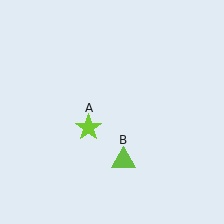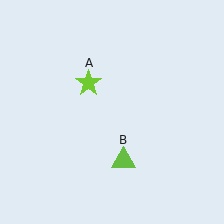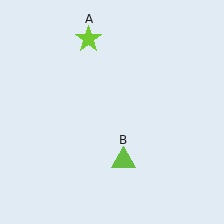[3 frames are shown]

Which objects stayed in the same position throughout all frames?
Lime triangle (object B) remained stationary.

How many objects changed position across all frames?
1 object changed position: lime star (object A).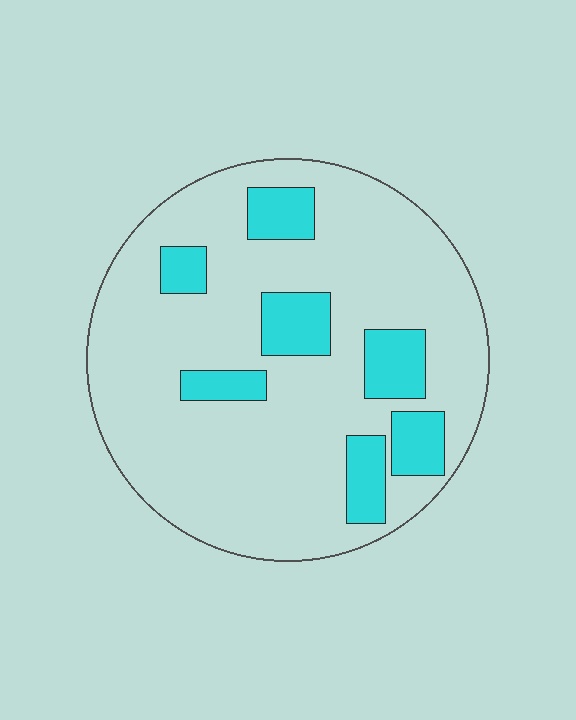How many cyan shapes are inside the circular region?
7.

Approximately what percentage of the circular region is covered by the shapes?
Approximately 20%.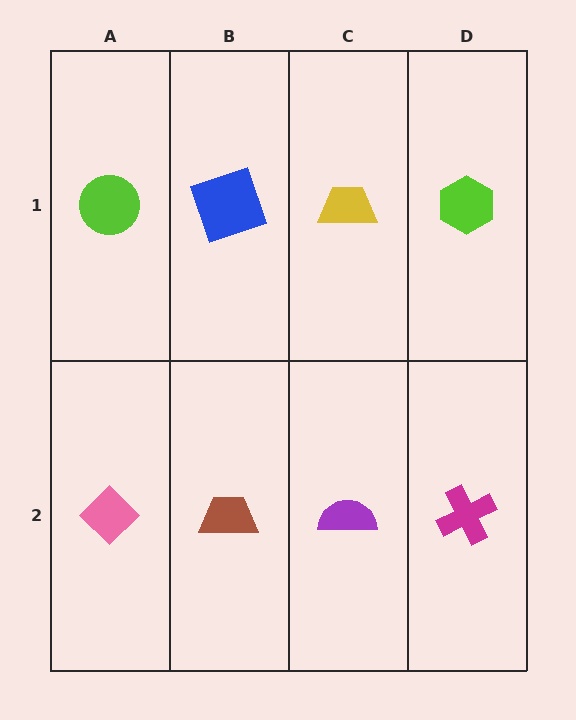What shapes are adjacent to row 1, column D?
A magenta cross (row 2, column D), a yellow trapezoid (row 1, column C).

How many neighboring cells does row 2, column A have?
2.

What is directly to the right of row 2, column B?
A purple semicircle.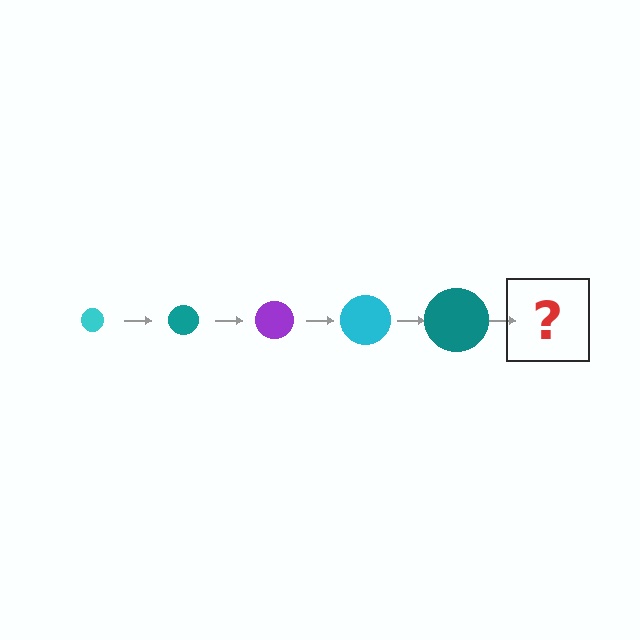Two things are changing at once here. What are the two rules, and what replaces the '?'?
The two rules are that the circle grows larger each step and the color cycles through cyan, teal, and purple. The '?' should be a purple circle, larger than the previous one.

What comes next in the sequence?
The next element should be a purple circle, larger than the previous one.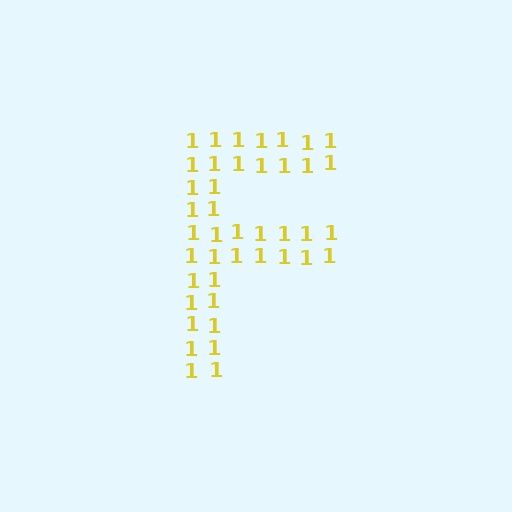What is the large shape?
The large shape is the letter F.